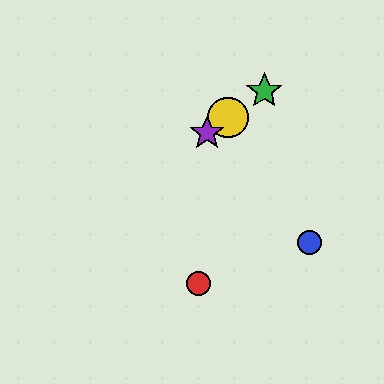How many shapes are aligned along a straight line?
3 shapes (the green star, the yellow circle, the purple star) are aligned along a straight line.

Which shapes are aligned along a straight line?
The green star, the yellow circle, the purple star are aligned along a straight line.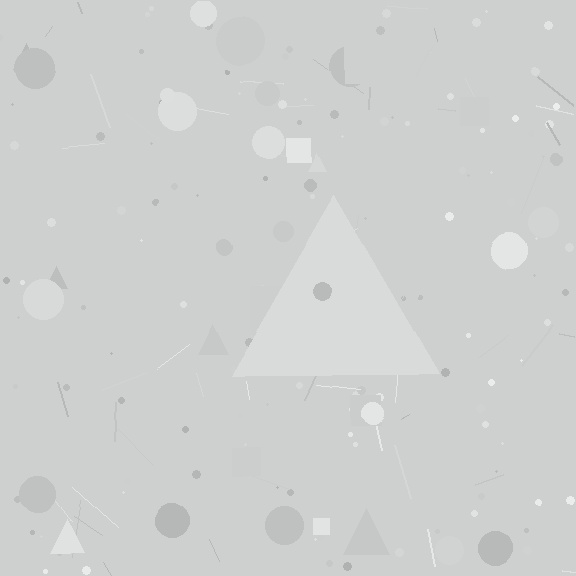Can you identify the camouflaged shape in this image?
The camouflaged shape is a triangle.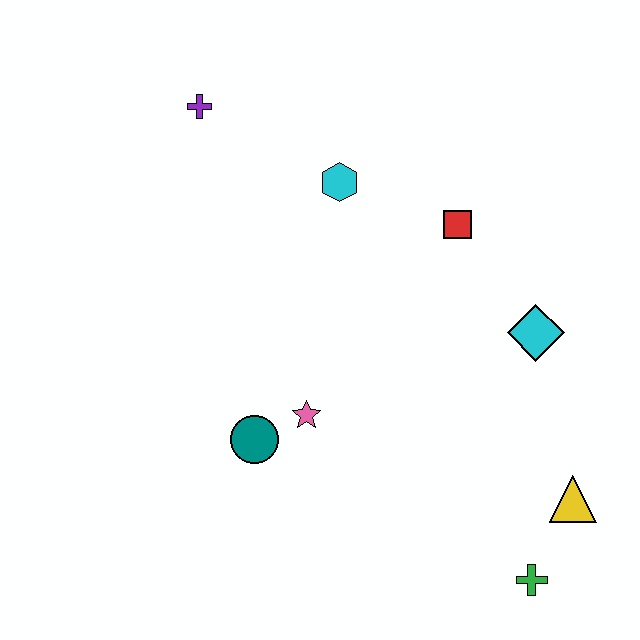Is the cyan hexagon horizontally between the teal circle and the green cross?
Yes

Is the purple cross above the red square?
Yes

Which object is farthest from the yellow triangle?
The purple cross is farthest from the yellow triangle.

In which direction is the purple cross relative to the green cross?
The purple cross is above the green cross.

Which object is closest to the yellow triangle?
The green cross is closest to the yellow triangle.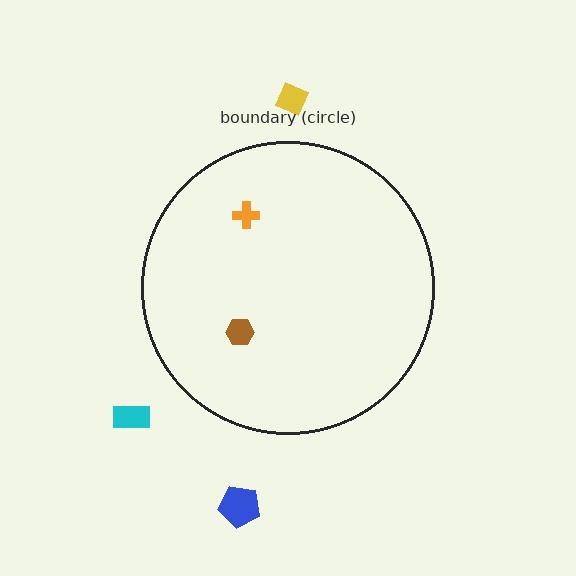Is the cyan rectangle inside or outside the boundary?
Outside.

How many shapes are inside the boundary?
2 inside, 3 outside.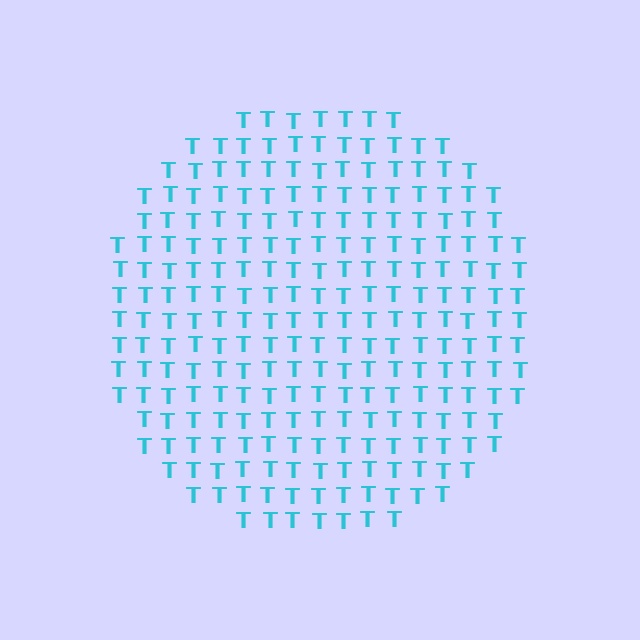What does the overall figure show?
The overall figure shows a circle.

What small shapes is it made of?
It is made of small letter T's.